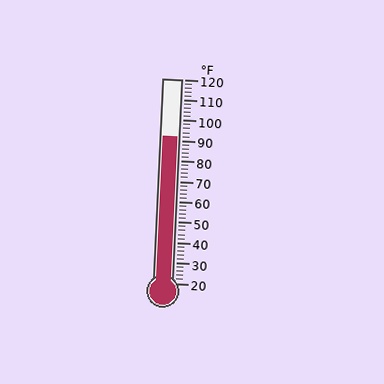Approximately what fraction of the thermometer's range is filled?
The thermometer is filled to approximately 70% of its range.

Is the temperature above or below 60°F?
The temperature is above 60°F.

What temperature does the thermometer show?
The thermometer shows approximately 92°F.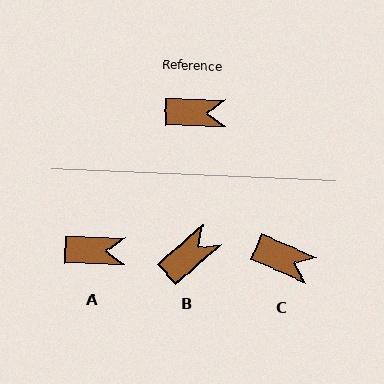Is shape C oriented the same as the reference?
No, it is off by about 22 degrees.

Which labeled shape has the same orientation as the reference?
A.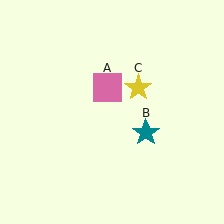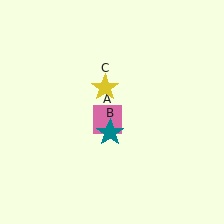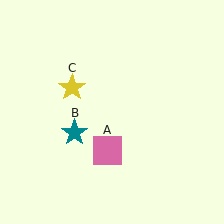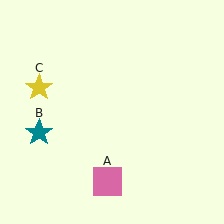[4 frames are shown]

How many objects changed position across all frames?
3 objects changed position: pink square (object A), teal star (object B), yellow star (object C).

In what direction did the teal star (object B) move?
The teal star (object B) moved left.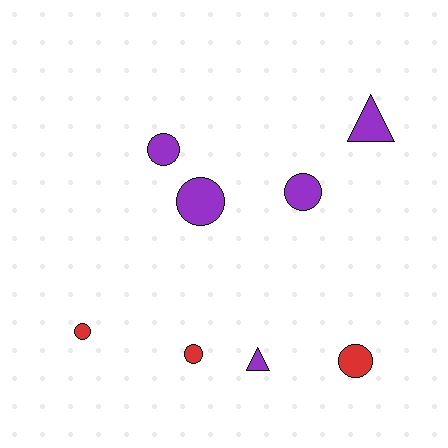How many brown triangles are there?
There are no brown triangles.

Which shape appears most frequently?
Circle, with 6 objects.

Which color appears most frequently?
Purple, with 5 objects.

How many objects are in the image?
There are 8 objects.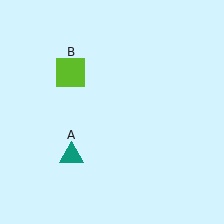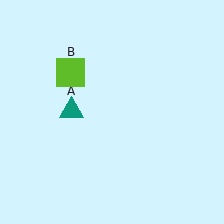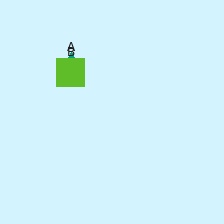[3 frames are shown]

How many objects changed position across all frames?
1 object changed position: teal triangle (object A).